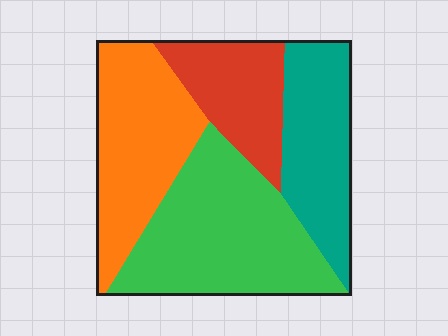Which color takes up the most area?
Green, at roughly 35%.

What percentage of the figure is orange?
Orange takes up about one quarter (1/4) of the figure.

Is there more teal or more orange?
Orange.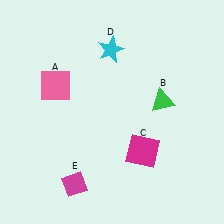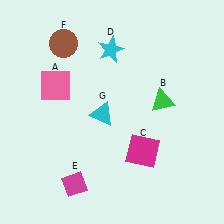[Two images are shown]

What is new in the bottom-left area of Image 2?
A cyan triangle (G) was added in the bottom-left area of Image 2.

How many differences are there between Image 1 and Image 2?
There are 2 differences between the two images.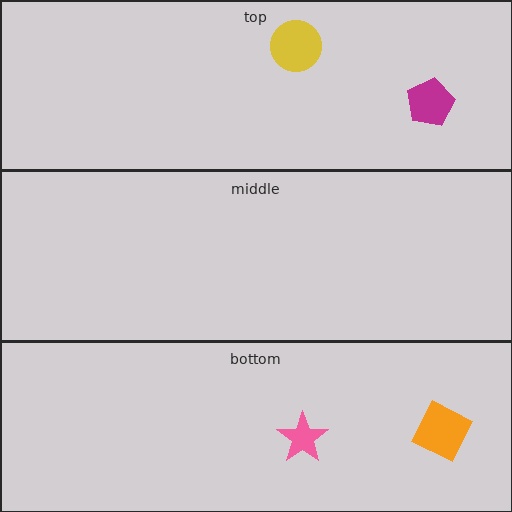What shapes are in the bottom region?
The pink star, the orange square.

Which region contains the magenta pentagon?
The top region.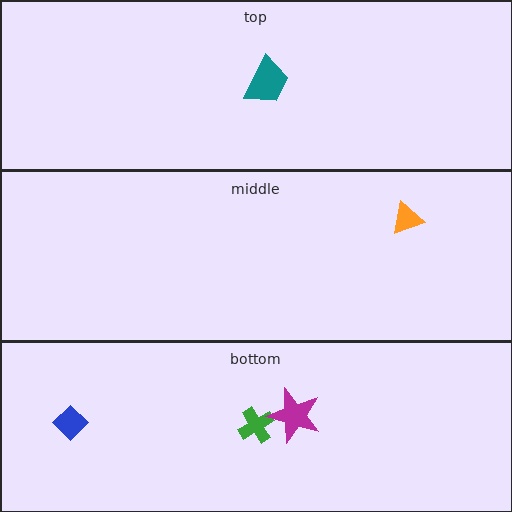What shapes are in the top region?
The teal trapezoid.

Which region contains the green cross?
The bottom region.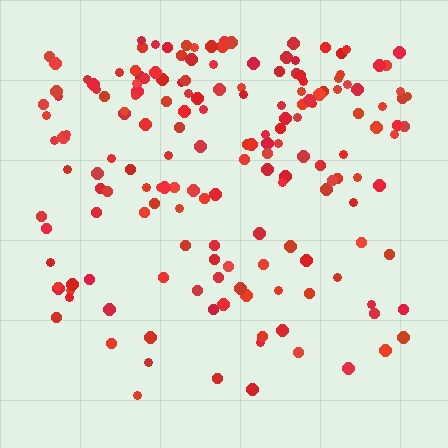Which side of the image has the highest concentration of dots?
The top.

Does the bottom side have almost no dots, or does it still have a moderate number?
Still a moderate number, just noticeably fewer than the top.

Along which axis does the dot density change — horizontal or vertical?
Vertical.